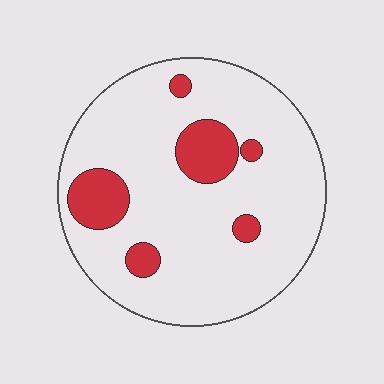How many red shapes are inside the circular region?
6.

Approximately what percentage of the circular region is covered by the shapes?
Approximately 15%.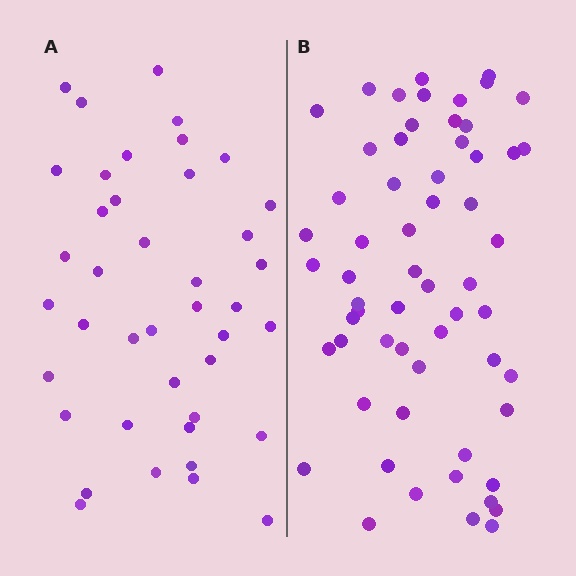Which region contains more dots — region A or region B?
Region B (the right region) has more dots.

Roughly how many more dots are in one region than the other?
Region B has approximately 20 more dots than region A.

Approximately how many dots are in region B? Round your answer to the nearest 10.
About 60 dots.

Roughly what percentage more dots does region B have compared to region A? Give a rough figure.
About 45% more.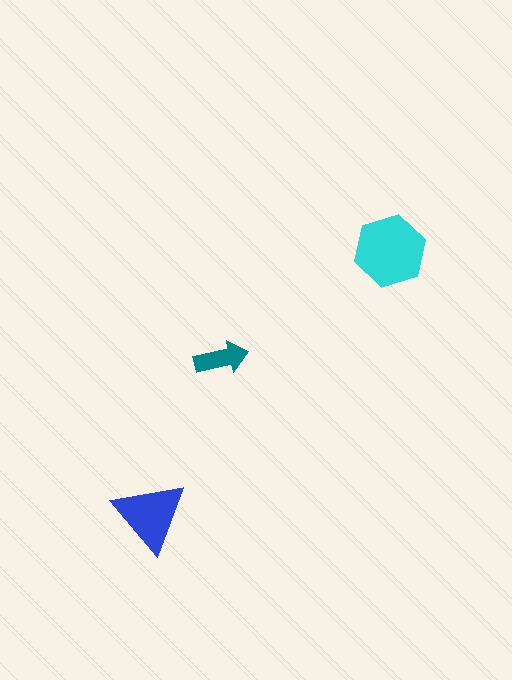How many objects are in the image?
There are 3 objects in the image.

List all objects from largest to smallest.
The cyan hexagon, the blue triangle, the teal arrow.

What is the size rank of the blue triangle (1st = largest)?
2nd.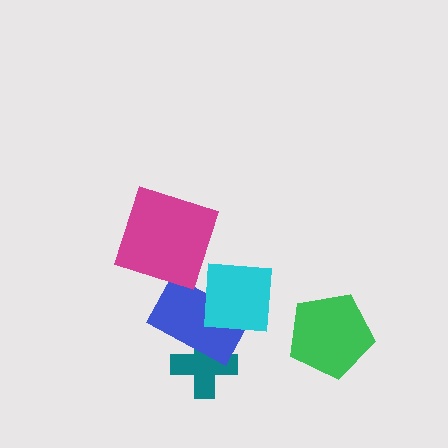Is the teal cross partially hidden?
Yes, it is partially covered by another shape.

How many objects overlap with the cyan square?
1 object overlaps with the cyan square.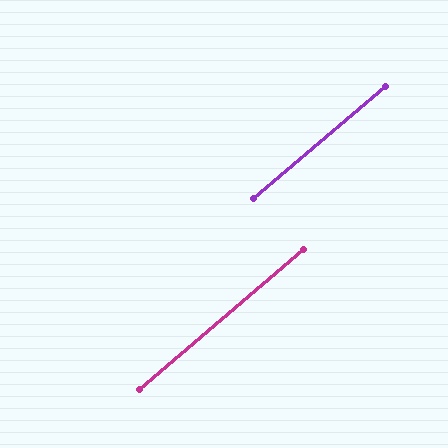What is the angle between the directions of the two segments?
Approximately 0 degrees.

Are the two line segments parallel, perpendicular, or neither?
Parallel — their directions differ by only 0.2°.